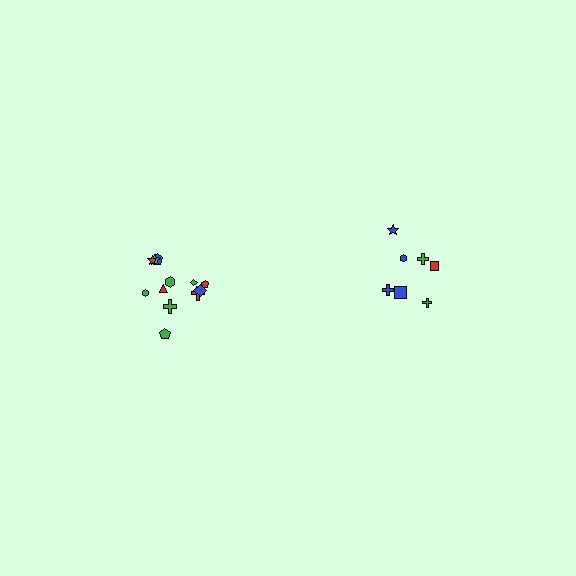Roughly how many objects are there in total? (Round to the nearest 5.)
Roughly 20 objects in total.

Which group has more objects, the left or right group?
The left group.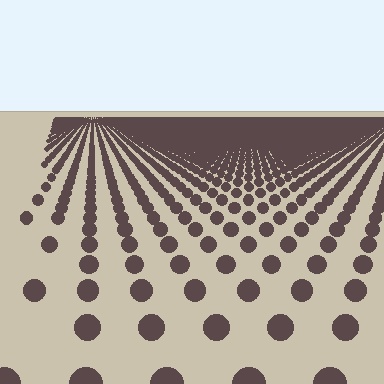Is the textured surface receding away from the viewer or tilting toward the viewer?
The surface is receding away from the viewer. Texture elements get smaller and denser toward the top.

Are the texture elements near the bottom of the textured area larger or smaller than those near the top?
Larger. Near the bottom, elements are closer to the viewer and appear at a bigger on-screen size.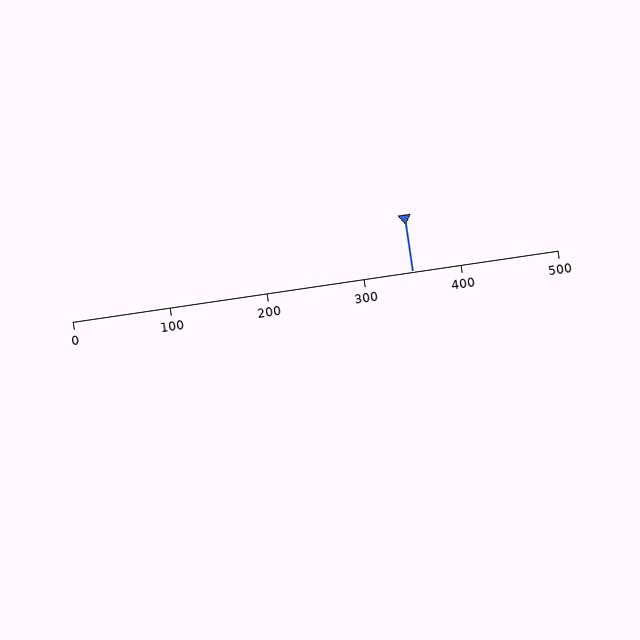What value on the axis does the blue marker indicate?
The marker indicates approximately 350.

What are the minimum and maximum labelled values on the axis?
The axis runs from 0 to 500.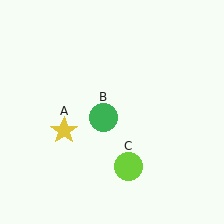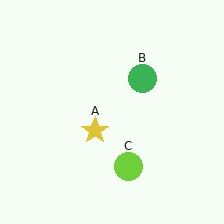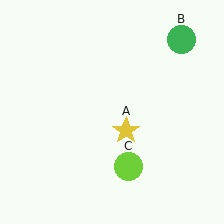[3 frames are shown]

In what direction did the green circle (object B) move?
The green circle (object B) moved up and to the right.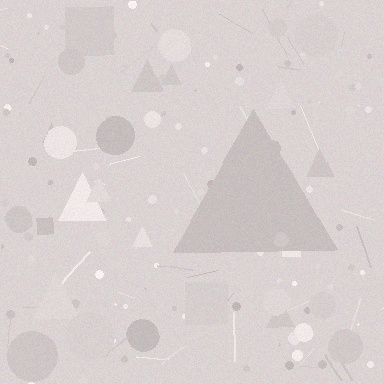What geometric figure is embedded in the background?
A triangle is embedded in the background.